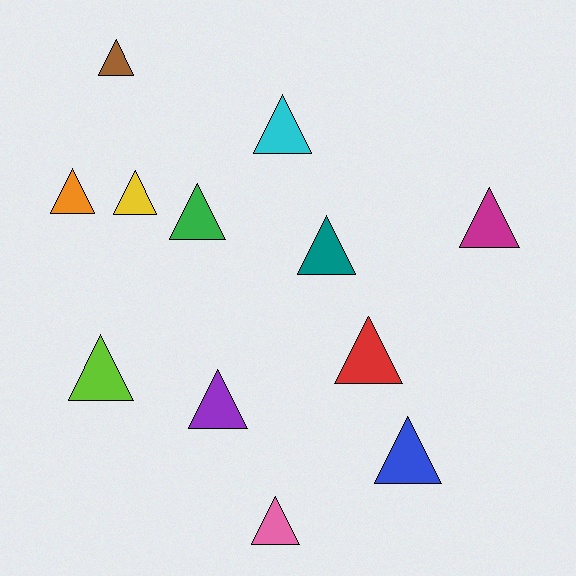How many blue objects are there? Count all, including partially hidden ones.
There is 1 blue object.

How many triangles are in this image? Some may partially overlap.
There are 12 triangles.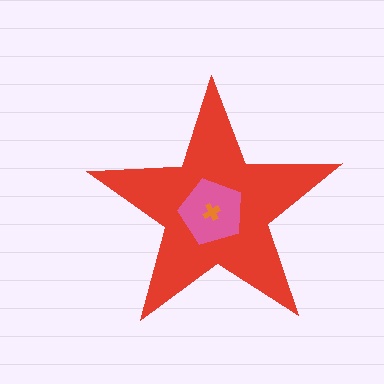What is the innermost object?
The orange cross.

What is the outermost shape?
The red star.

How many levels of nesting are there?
3.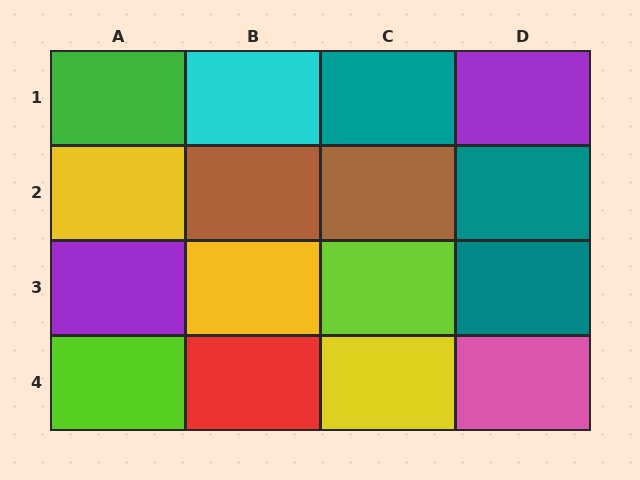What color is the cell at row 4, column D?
Pink.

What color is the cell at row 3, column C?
Lime.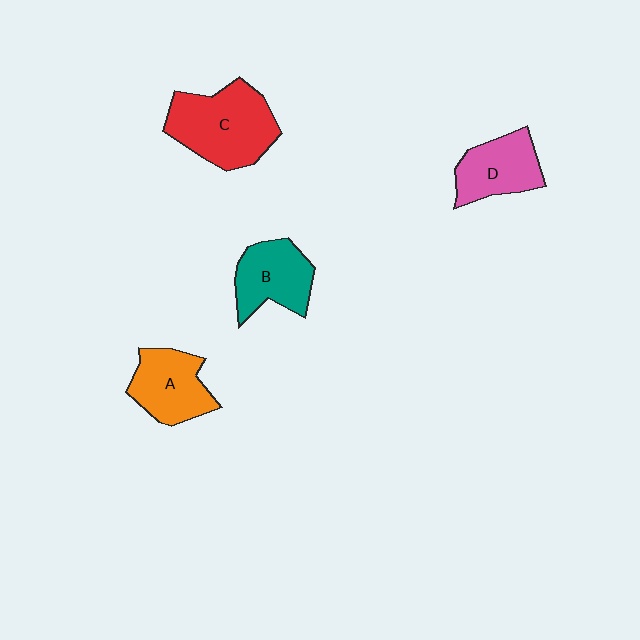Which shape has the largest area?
Shape C (red).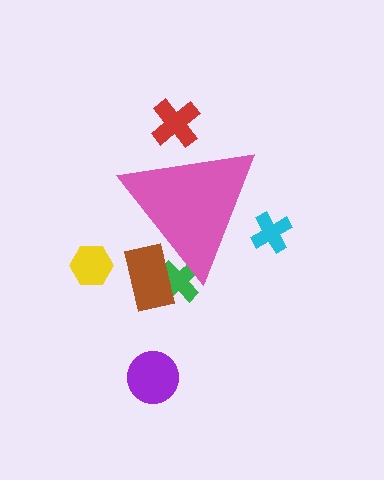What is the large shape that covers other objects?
A pink triangle.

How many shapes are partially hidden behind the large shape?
4 shapes are partially hidden.